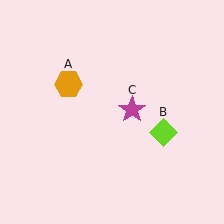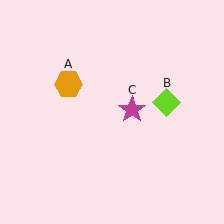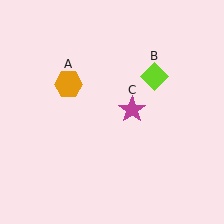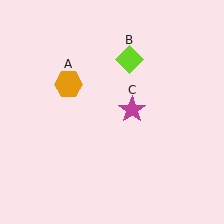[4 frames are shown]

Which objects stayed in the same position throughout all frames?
Orange hexagon (object A) and magenta star (object C) remained stationary.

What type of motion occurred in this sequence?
The lime diamond (object B) rotated counterclockwise around the center of the scene.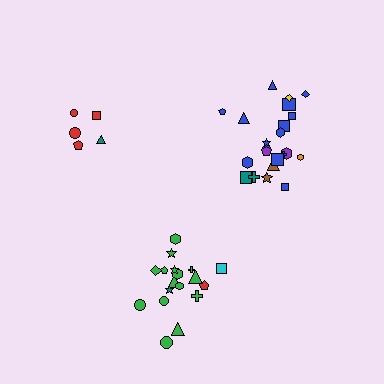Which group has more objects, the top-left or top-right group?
The top-right group.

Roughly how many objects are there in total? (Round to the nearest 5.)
Roughly 45 objects in total.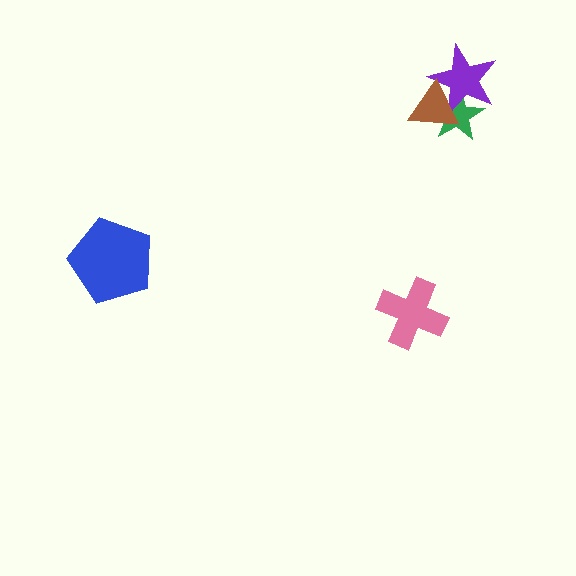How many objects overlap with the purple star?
2 objects overlap with the purple star.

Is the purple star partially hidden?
Yes, it is partially covered by another shape.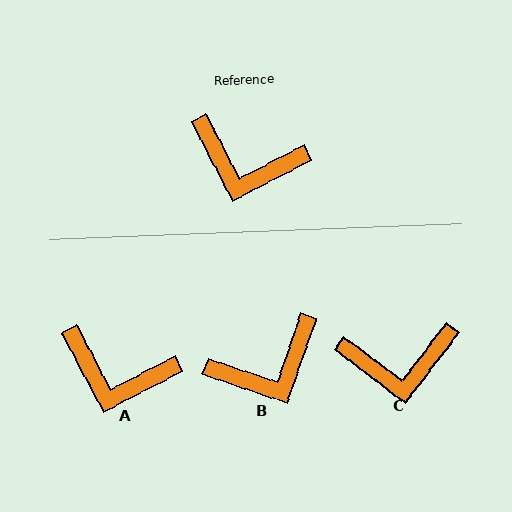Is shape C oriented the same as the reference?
No, it is off by about 25 degrees.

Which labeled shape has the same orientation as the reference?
A.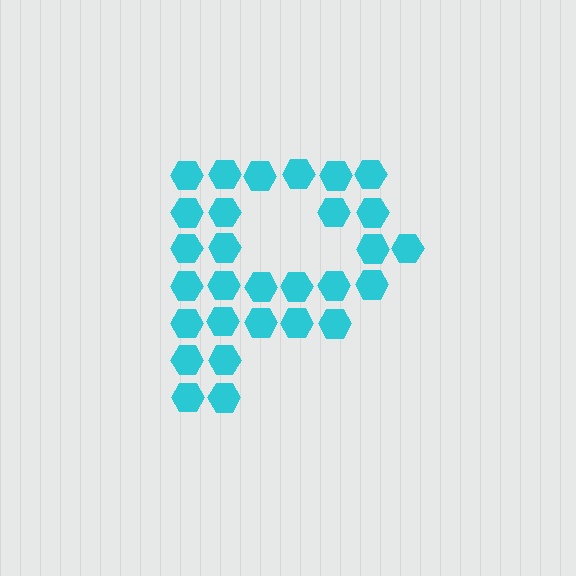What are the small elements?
The small elements are hexagons.